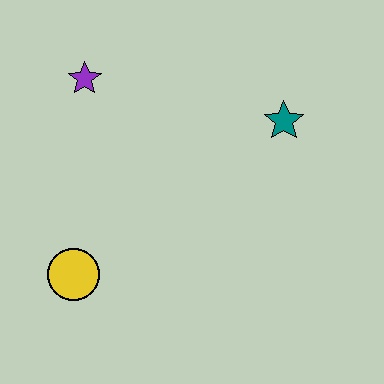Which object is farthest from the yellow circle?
The teal star is farthest from the yellow circle.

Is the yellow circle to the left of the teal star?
Yes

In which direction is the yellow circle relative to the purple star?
The yellow circle is below the purple star.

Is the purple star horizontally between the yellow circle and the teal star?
Yes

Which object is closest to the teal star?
The purple star is closest to the teal star.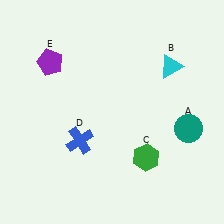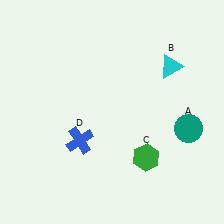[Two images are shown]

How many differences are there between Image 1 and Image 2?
There is 1 difference between the two images.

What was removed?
The purple pentagon (E) was removed in Image 2.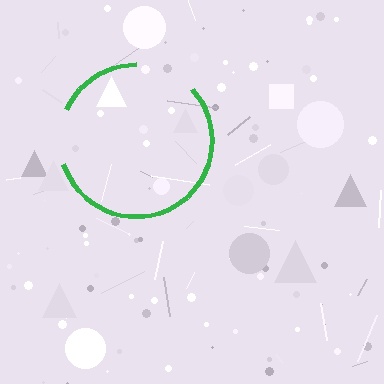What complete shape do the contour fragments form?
The contour fragments form a circle.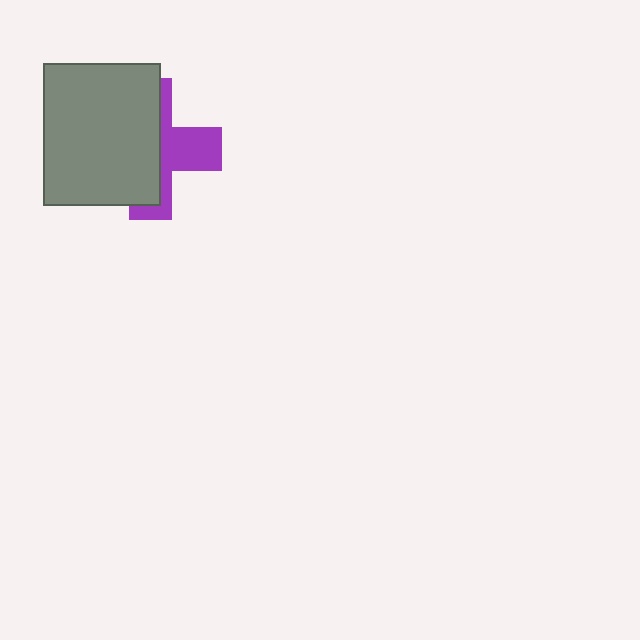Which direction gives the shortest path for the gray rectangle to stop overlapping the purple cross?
Moving left gives the shortest separation.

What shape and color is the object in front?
The object in front is a gray rectangle.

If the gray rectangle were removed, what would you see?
You would see the complete purple cross.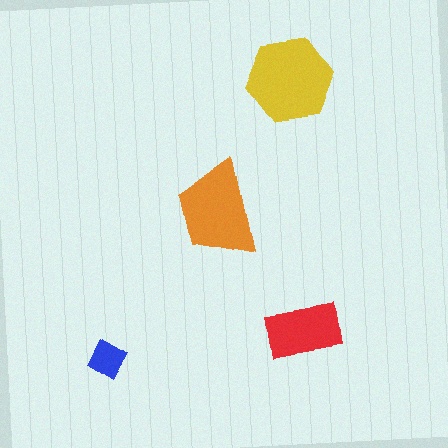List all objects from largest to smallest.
The yellow hexagon, the orange trapezoid, the red rectangle, the blue diamond.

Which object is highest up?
The yellow hexagon is topmost.